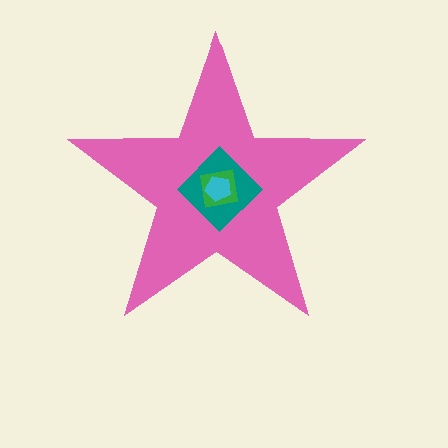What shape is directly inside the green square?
The cyan pentagon.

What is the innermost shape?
The cyan pentagon.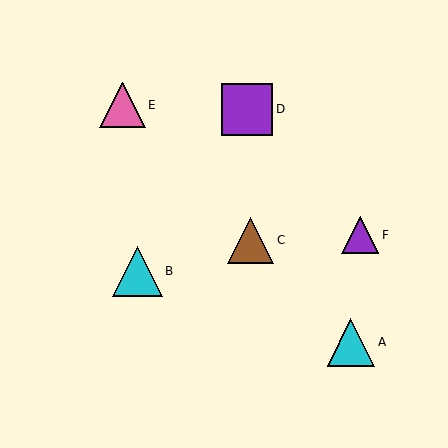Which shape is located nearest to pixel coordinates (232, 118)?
The purple square (labeled D) at (247, 109) is nearest to that location.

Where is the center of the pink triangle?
The center of the pink triangle is at (122, 105).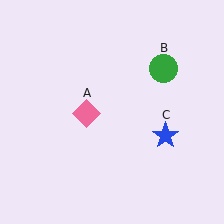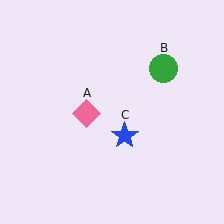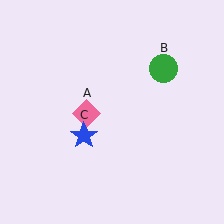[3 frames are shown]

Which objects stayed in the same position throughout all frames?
Pink diamond (object A) and green circle (object B) remained stationary.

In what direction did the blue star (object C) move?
The blue star (object C) moved left.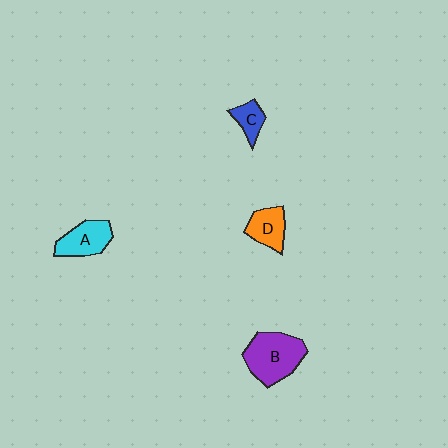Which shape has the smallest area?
Shape C (blue).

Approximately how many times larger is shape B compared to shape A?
Approximately 1.5 times.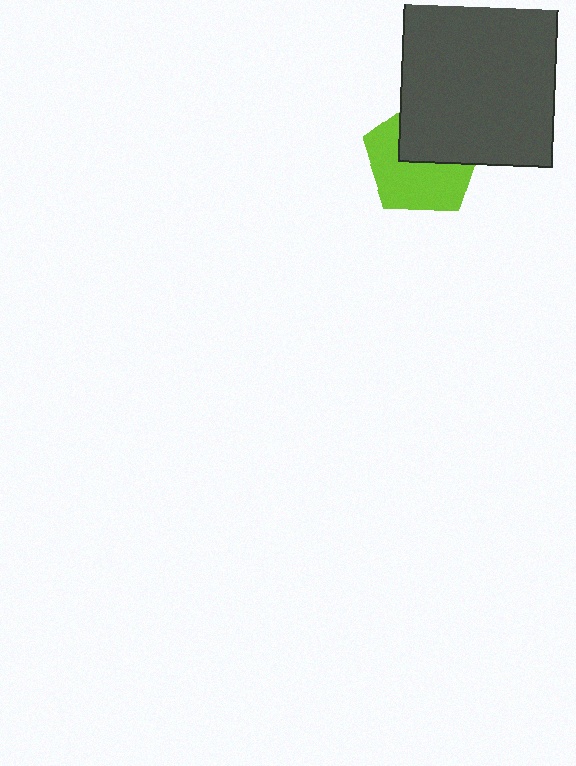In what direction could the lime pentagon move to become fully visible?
The lime pentagon could move down. That would shift it out from behind the dark gray rectangle entirely.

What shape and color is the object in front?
The object in front is a dark gray rectangle.